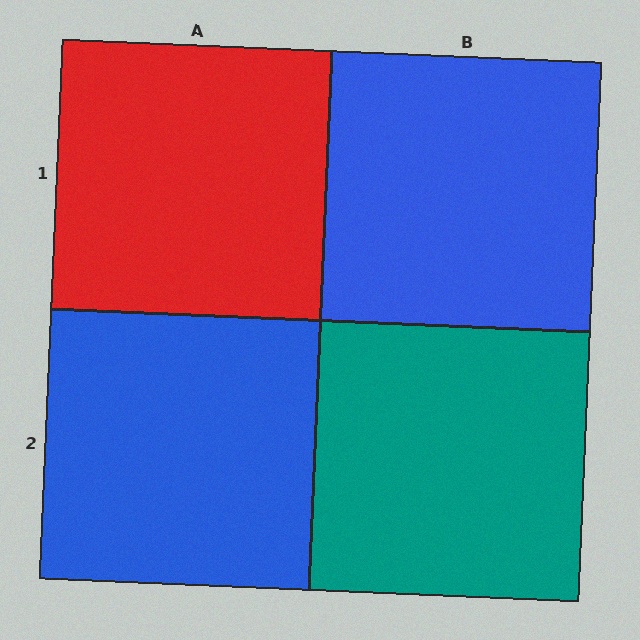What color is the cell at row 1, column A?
Red.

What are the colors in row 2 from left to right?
Blue, teal.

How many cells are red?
1 cell is red.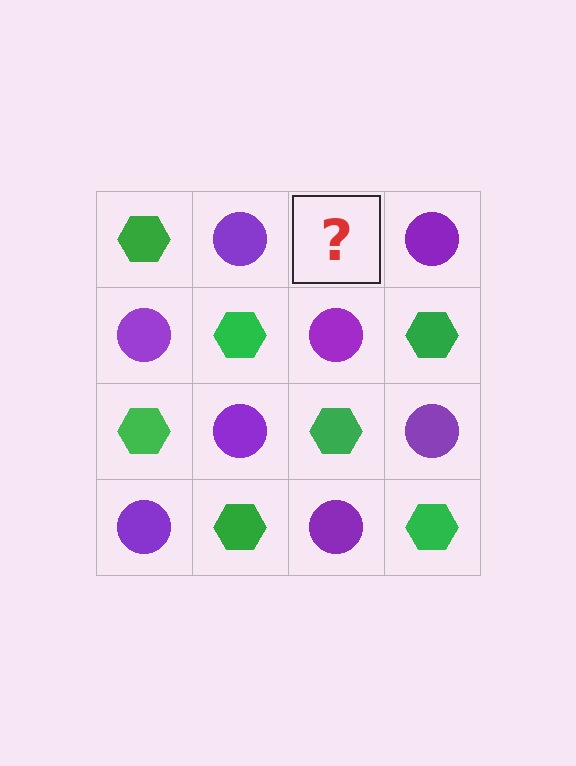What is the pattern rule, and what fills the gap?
The rule is that it alternates green hexagon and purple circle in a checkerboard pattern. The gap should be filled with a green hexagon.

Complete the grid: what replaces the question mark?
The question mark should be replaced with a green hexagon.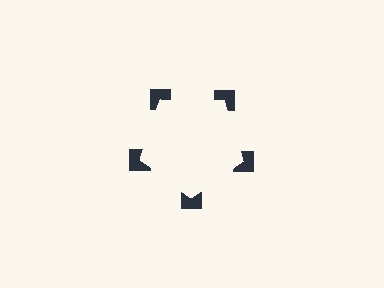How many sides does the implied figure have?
5 sides.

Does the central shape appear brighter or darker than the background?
It typically appears slightly brighter than the background, even though no actual brightness change is drawn.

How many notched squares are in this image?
There are 5 — one at each vertex of the illusory pentagon.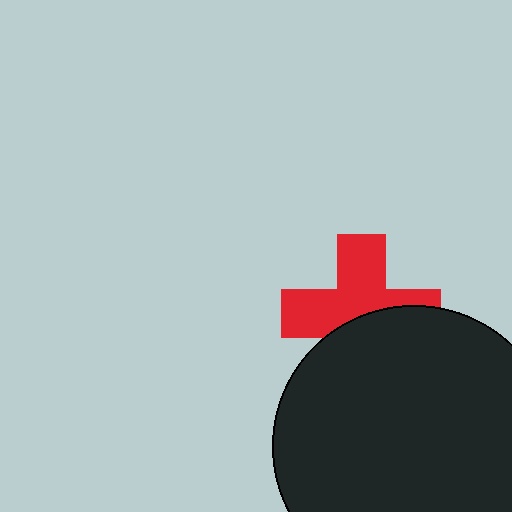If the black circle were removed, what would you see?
You would see the complete red cross.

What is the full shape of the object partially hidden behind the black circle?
The partially hidden object is a red cross.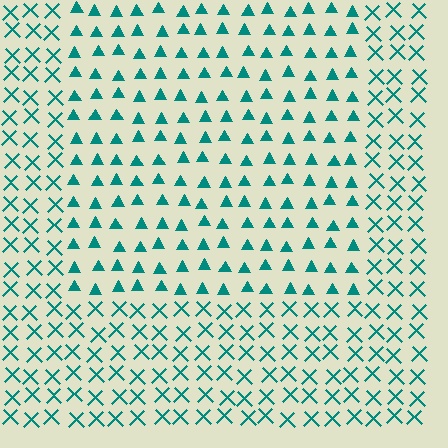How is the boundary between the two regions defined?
The boundary is defined by a change in element shape: triangles inside vs. X marks outside. All elements share the same color and spacing.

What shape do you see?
I see a rectangle.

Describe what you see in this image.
The image is filled with small teal elements arranged in a uniform grid. A rectangle-shaped region contains triangles, while the surrounding area contains X marks. The boundary is defined purely by the change in element shape.